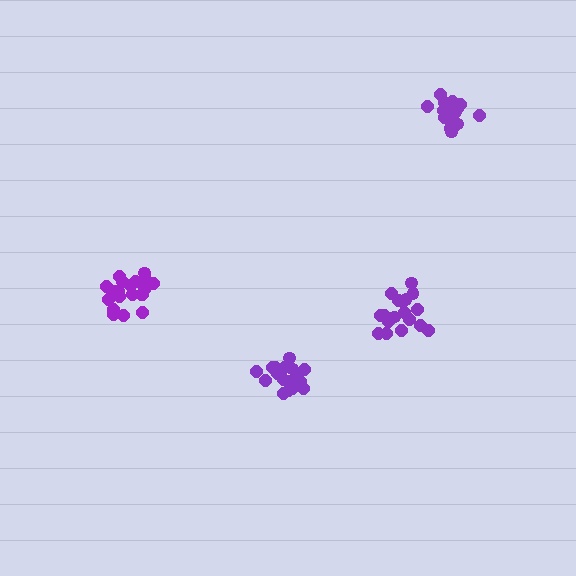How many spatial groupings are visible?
There are 4 spatial groupings.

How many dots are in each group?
Group 1: 20 dots, Group 2: 18 dots, Group 3: 18 dots, Group 4: 19 dots (75 total).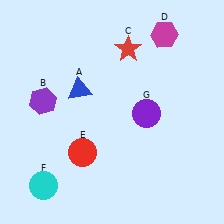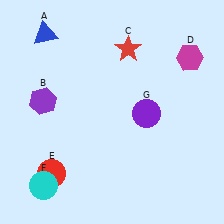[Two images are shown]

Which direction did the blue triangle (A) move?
The blue triangle (A) moved up.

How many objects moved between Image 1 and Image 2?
3 objects moved between the two images.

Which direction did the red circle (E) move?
The red circle (E) moved left.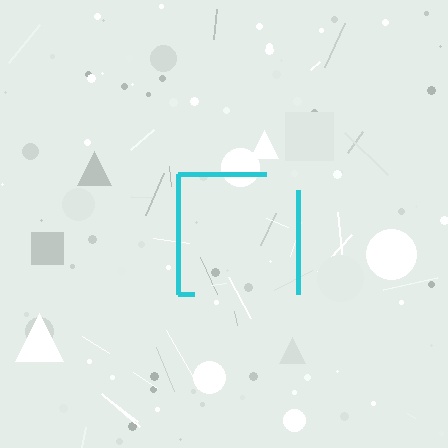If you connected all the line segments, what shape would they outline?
They would outline a square.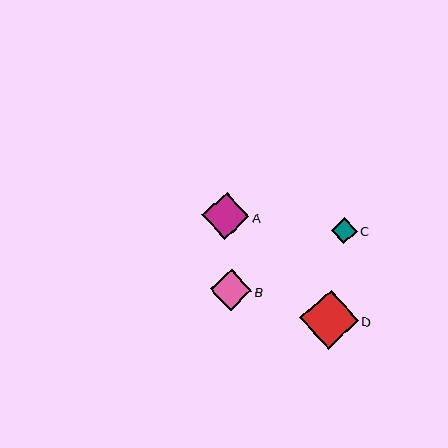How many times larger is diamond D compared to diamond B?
Diamond D is approximately 1.4 times the size of diamond B.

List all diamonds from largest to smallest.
From largest to smallest: D, A, B, C.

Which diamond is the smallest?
Diamond C is the smallest with a size of approximately 26 pixels.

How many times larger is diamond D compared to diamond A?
Diamond D is approximately 1.2 times the size of diamond A.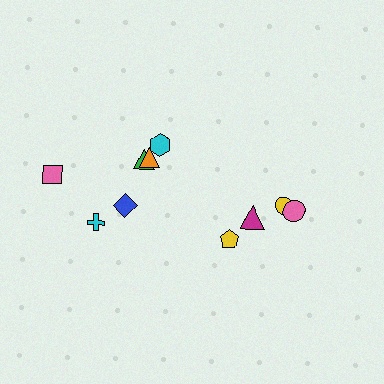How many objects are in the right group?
There are 4 objects.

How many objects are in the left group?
There are 6 objects.